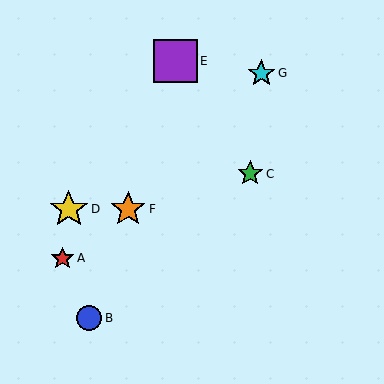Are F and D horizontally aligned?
Yes, both are at y≈209.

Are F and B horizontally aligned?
No, F is at y≈209 and B is at y≈318.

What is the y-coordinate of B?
Object B is at y≈318.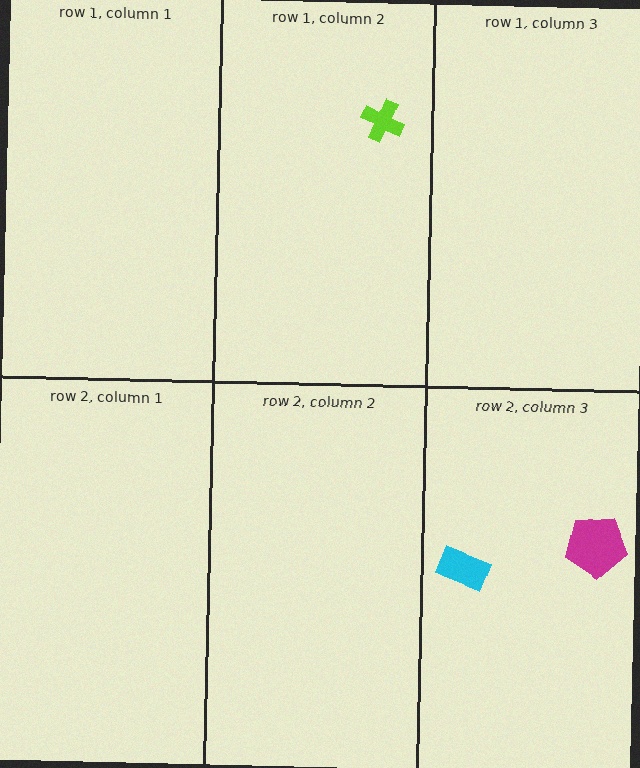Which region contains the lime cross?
The row 1, column 2 region.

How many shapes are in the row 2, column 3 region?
2.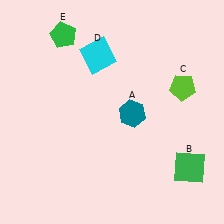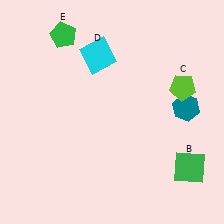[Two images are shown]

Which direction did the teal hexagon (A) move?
The teal hexagon (A) moved right.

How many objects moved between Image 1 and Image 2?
1 object moved between the two images.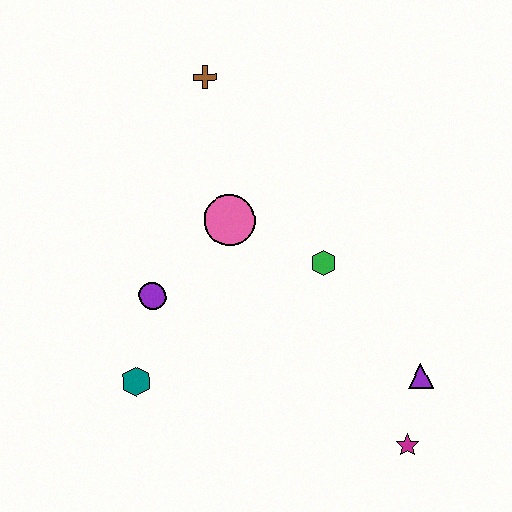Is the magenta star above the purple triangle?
No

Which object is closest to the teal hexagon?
The purple circle is closest to the teal hexagon.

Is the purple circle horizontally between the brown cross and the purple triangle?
No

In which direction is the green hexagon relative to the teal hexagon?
The green hexagon is to the right of the teal hexagon.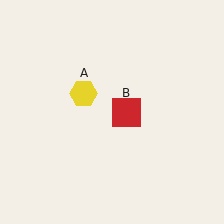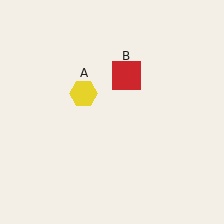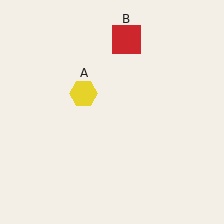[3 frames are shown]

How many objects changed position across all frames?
1 object changed position: red square (object B).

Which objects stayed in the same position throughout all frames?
Yellow hexagon (object A) remained stationary.